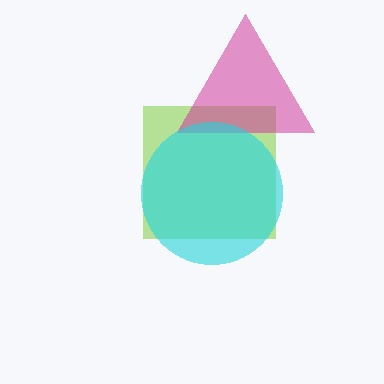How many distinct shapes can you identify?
There are 3 distinct shapes: a lime square, a magenta triangle, a cyan circle.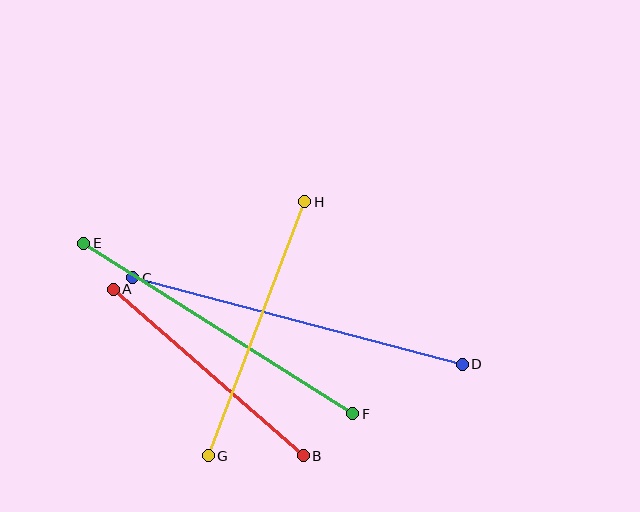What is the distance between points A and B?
The distance is approximately 252 pixels.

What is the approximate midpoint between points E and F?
The midpoint is at approximately (218, 328) pixels.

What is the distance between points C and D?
The distance is approximately 341 pixels.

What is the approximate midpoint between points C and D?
The midpoint is at approximately (297, 321) pixels.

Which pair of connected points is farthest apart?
Points C and D are farthest apart.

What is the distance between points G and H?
The distance is approximately 272 pixels.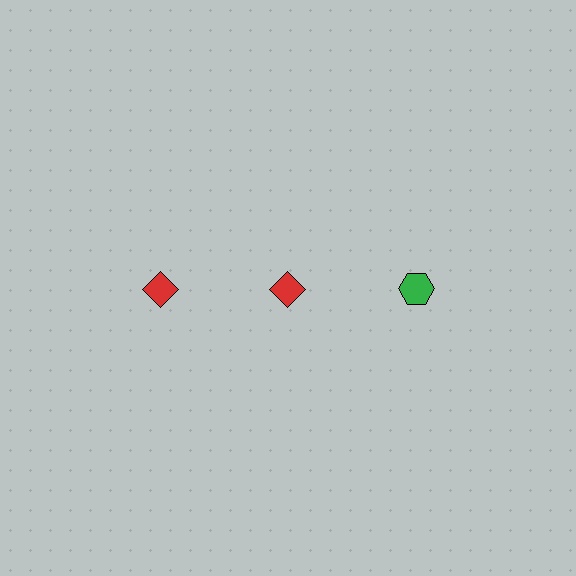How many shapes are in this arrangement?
There are 3 shapes arranged in a grid pattern.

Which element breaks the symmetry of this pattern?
The green hexagon in the top row, center column breaks the symmetry. All other shapes are red diamonds.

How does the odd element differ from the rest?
It differs in both color (green instead of red) and shape (hexagon instead of diamond).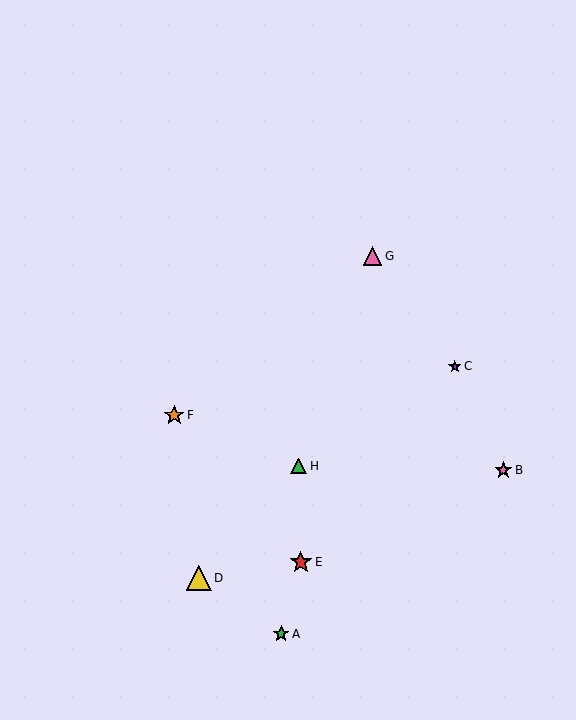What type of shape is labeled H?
Shape H is a green triangle.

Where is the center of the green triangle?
The center of the green triangle is at (299, 466).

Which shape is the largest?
The yellow triangle (labeled D) is the largest.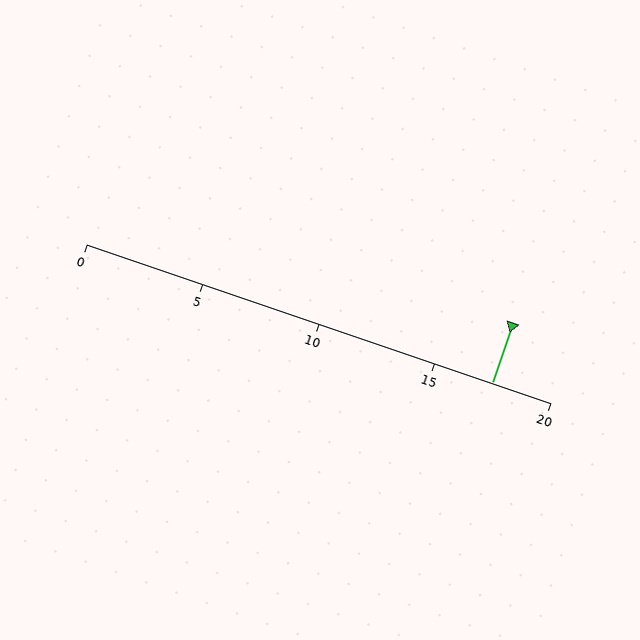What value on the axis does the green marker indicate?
The marker indicates approximately 17.5.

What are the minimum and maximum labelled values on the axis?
The axis runs from 0 to 20.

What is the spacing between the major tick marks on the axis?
The major ticks are spaced 5 apart.